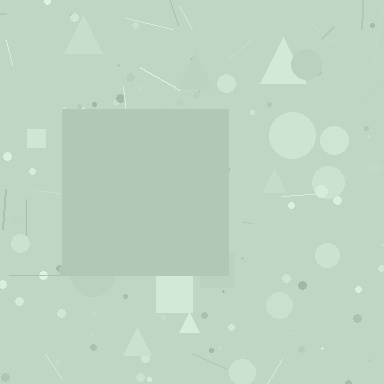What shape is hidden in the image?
A square is hidden in the image.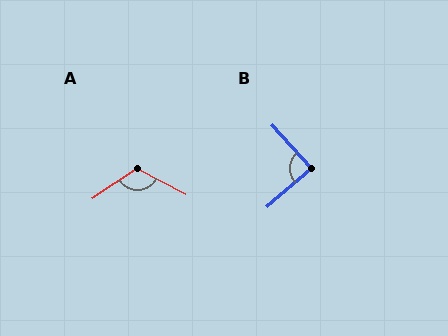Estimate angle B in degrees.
Approximately 89 degrees.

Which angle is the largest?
A, at approximately 118 degrees.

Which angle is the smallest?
B, at approximately 89 degrees.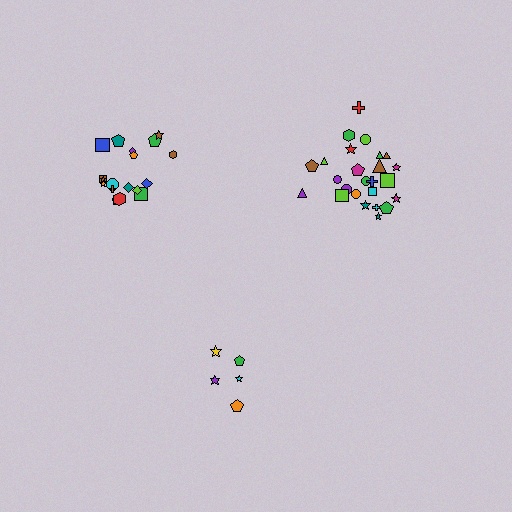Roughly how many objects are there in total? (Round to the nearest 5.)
Roughly 50 objects in total.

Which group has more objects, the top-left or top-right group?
The top-right group.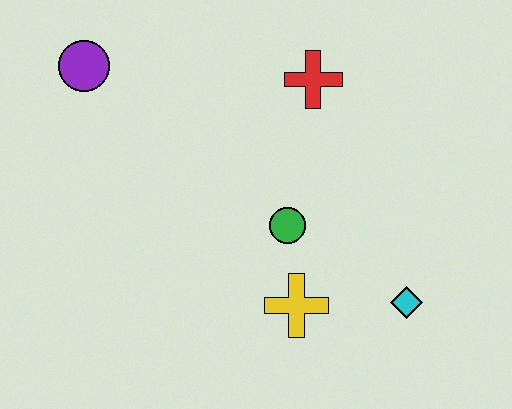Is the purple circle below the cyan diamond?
No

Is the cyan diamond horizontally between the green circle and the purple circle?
No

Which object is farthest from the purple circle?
The cyan diamond is farthest from the purple circle.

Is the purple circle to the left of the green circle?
Yes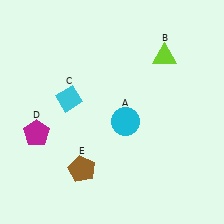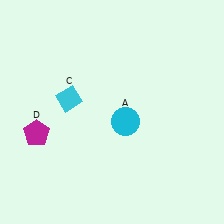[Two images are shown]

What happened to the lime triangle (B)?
The lime triangle (B) was removed in Image 2. It was in the top-right area of Image 1.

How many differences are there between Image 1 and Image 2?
There are 2 differences between the two images.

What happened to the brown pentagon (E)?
The brown pentagon (E) was removed in Image 2. It was in the bottom-left area of Image 1.